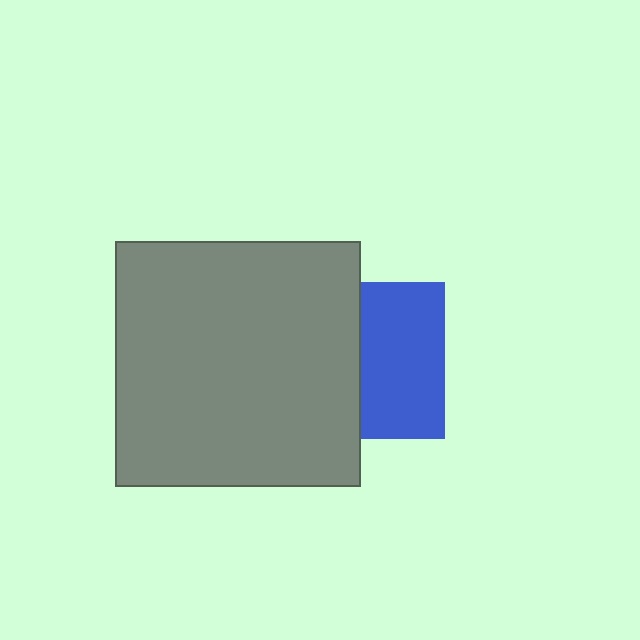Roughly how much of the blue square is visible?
About half of it is visible (roughly 53%).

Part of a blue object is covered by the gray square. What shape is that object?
It is a square.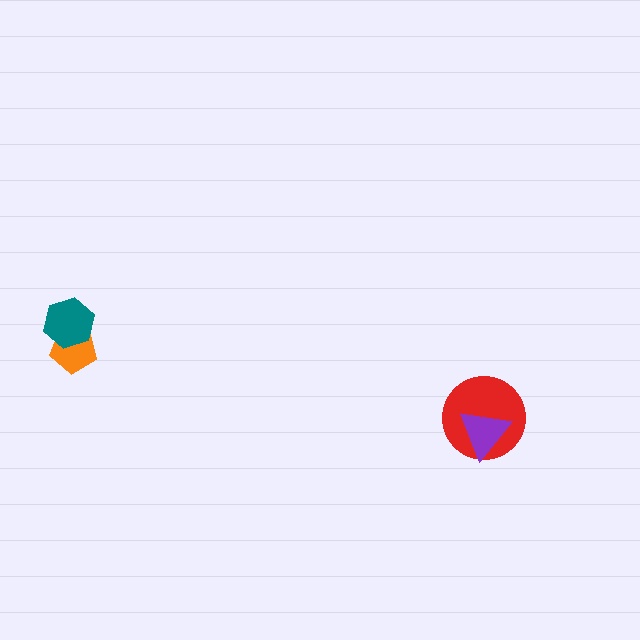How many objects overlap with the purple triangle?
1 object overlaps with the purple triangle.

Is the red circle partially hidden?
Yes, it is partially covered by another shape.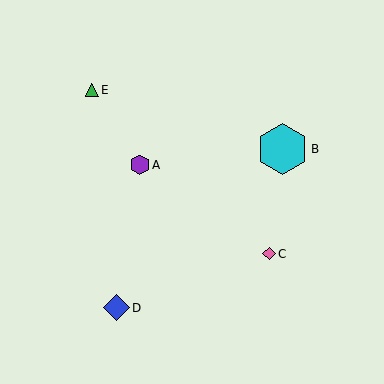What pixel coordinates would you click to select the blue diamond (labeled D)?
Click at (117, 308) to select the blue diamond D.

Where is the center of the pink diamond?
The center of the pink diamond is at (269, 254).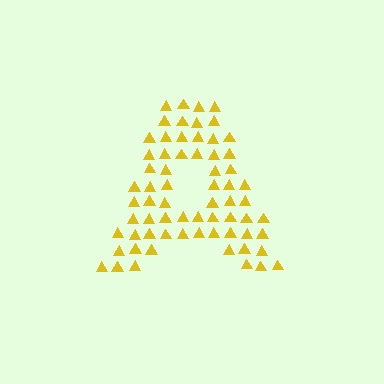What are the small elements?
The small elements are triangles.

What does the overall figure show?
The overall figure shows the letter A.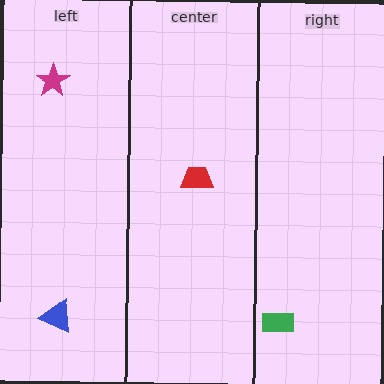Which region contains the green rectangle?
The right region.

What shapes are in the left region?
The magenta star, the blue triangle.